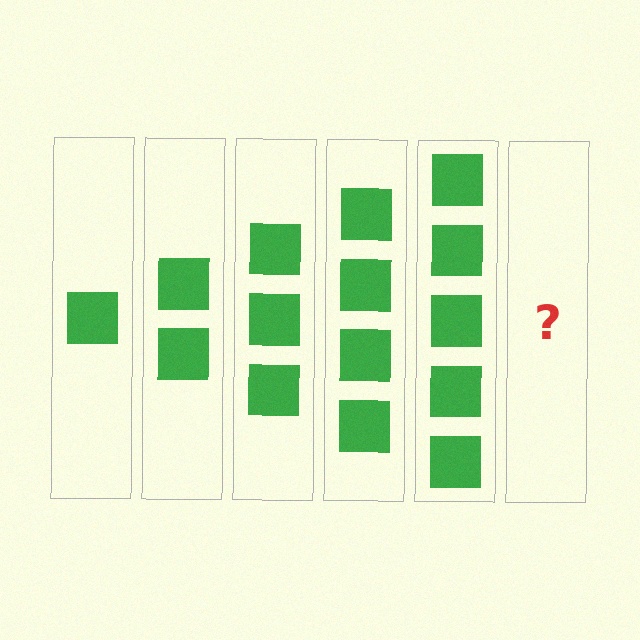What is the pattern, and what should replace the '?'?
The pattern is that each step adds one more square. The '?' should be 6 squares.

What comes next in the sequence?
The next element should be 6 squares.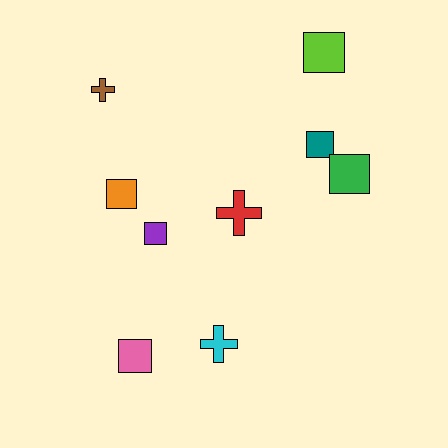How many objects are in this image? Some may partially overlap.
There are 9 objects.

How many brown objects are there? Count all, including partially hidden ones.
There is 1 brown object.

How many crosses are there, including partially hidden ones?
There are 3 crosses.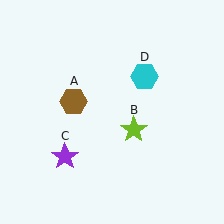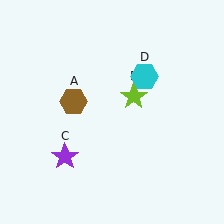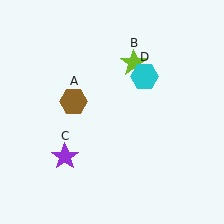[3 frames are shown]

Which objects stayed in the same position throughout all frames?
Brown hexagon (object A) and purple star (object C) and cyan hexagon (object D) remained stationary.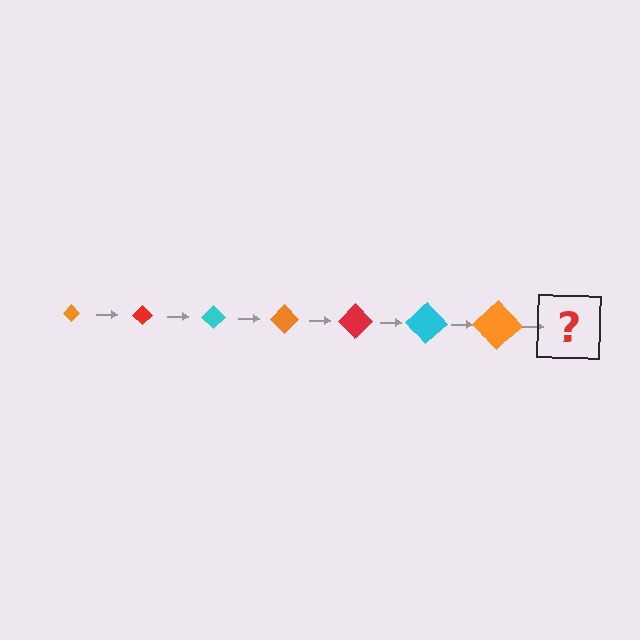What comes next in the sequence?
The next element should be a red diamond, larger than the previous one.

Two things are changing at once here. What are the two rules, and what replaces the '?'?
The two rules are that the diamond grows larger each step and the color cycles through orange, red, and cyan. The '?' should be a red diamond, larger than the previous one.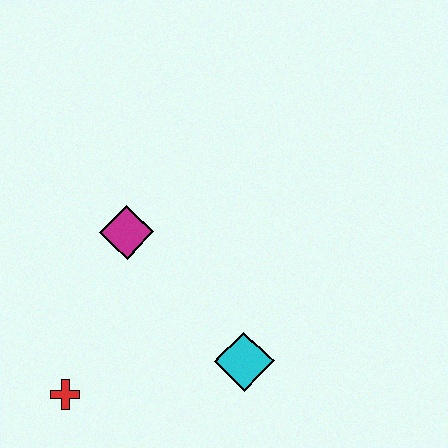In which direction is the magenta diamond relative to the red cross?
The magenta diamond is above the red cross.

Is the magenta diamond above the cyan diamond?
Yes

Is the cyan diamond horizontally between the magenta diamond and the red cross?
No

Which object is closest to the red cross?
The magenta diamond is closest to the red cross.